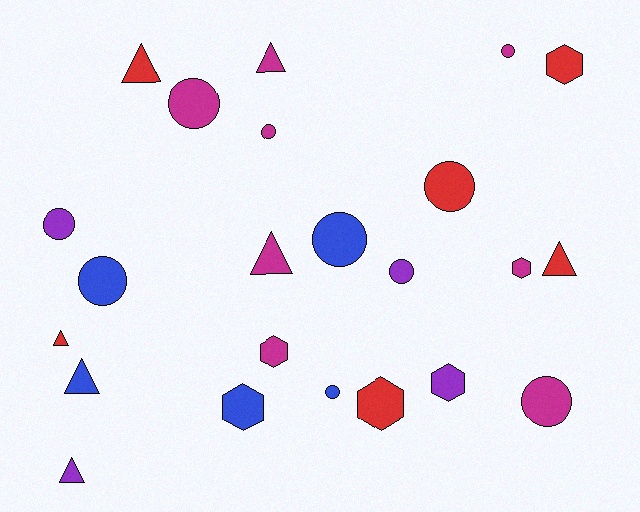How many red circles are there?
There is 1 red circle.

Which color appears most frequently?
Magenta, with 8 objects.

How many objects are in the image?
There are 23 objects.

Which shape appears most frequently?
Circle, with 10 objects.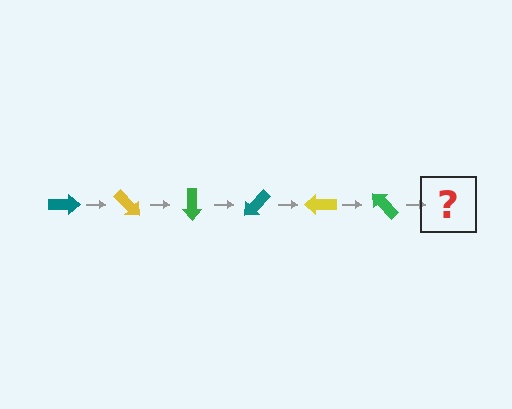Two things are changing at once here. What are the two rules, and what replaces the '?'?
The two rules are that it rotates 45 degrees each step and the color cycles through teal, yellow, and green. The '?' should be a teal arrow, rotated 270 degrees from the start.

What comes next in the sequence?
The next element should be a teal arrow, rotated 270 degrees from the start.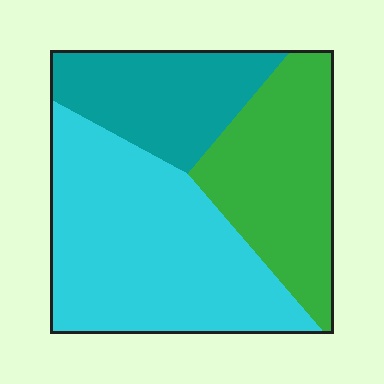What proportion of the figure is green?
Green covers 30% of the figure.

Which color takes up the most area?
Cyan, at roughly 45%.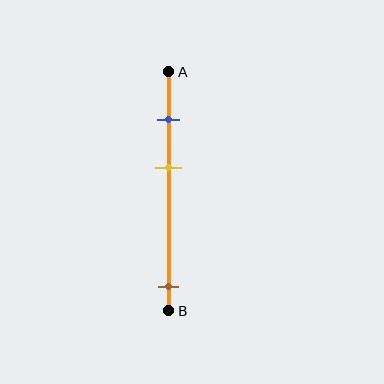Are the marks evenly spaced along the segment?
No, the marks are not evenly spaced.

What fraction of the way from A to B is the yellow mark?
The yellow mark is approximately 40% (0.4) of the way from A to B.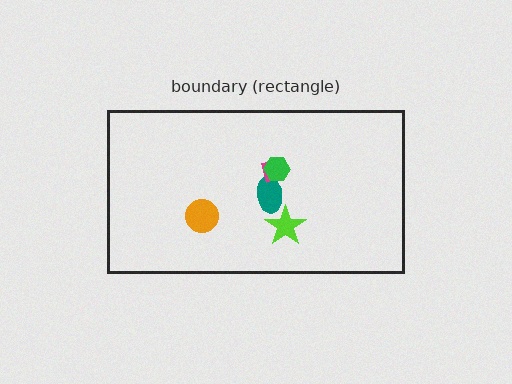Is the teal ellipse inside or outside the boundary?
Inside.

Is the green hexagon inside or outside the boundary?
Inside.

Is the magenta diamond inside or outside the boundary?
Inside.